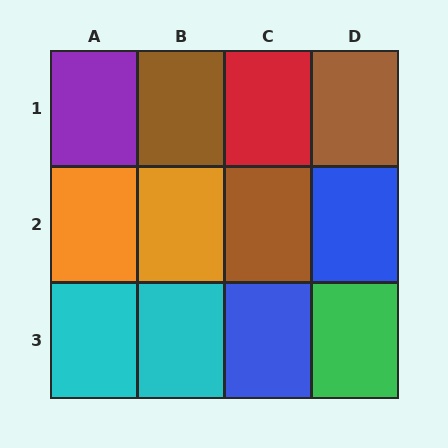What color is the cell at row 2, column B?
Orange.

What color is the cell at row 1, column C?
Red.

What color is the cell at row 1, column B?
Brown.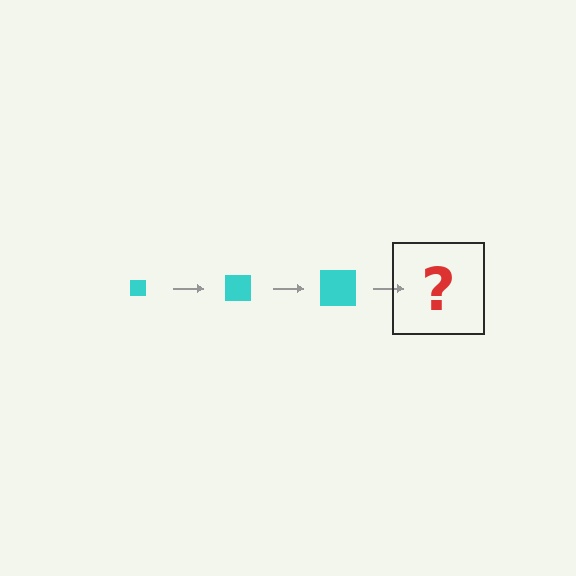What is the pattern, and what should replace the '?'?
The pattern is that the square gets progressively larger each step. The '?' should be a cyan square, larger than the previous one.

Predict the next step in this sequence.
The next step is a cyan square, larger than the previous one.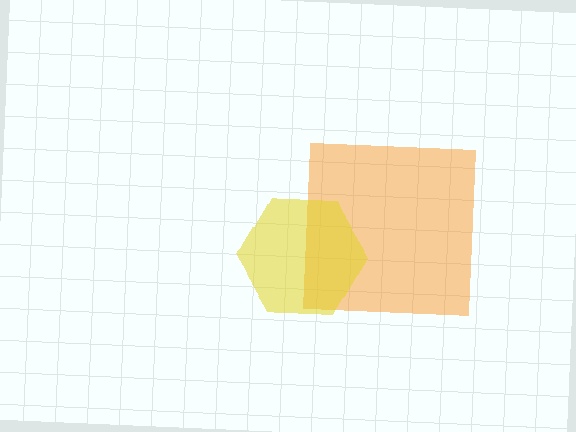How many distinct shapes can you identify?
There are 2 distinct shapes: an orange square, a yellow hexagon.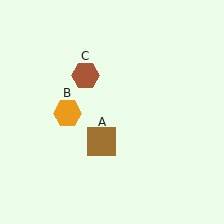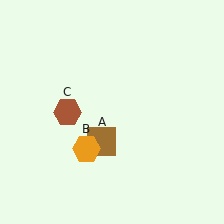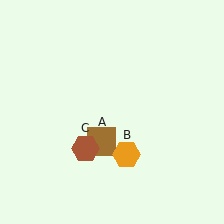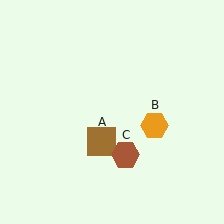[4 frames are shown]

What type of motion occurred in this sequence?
The orange hexagon (object B), brown hexagon (object C) rotated counterclockwise around the center of the scene.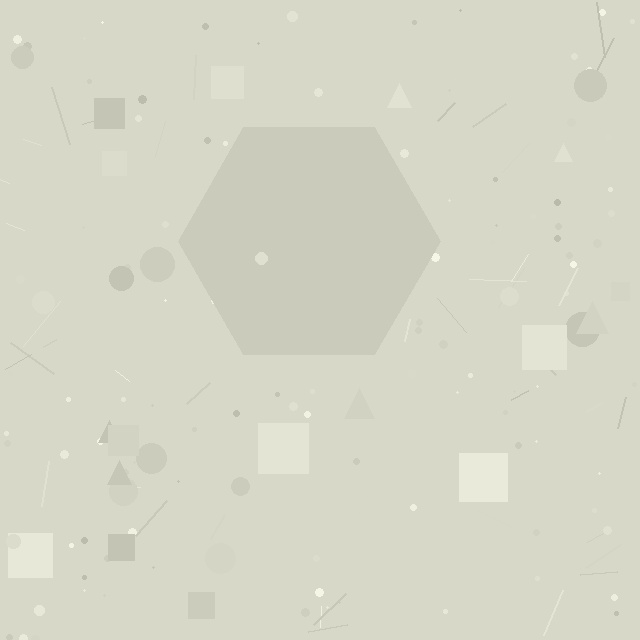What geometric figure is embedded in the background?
A hexagon is embedded in the background.